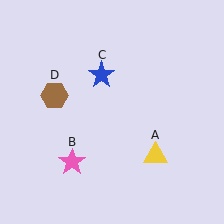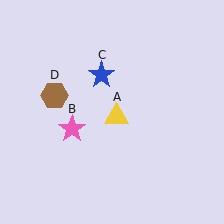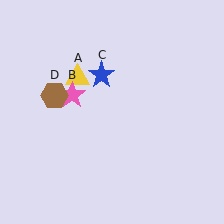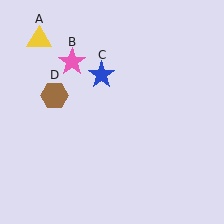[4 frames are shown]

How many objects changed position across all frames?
2 objects changed position: yellow triangle (object A), pink star (object B).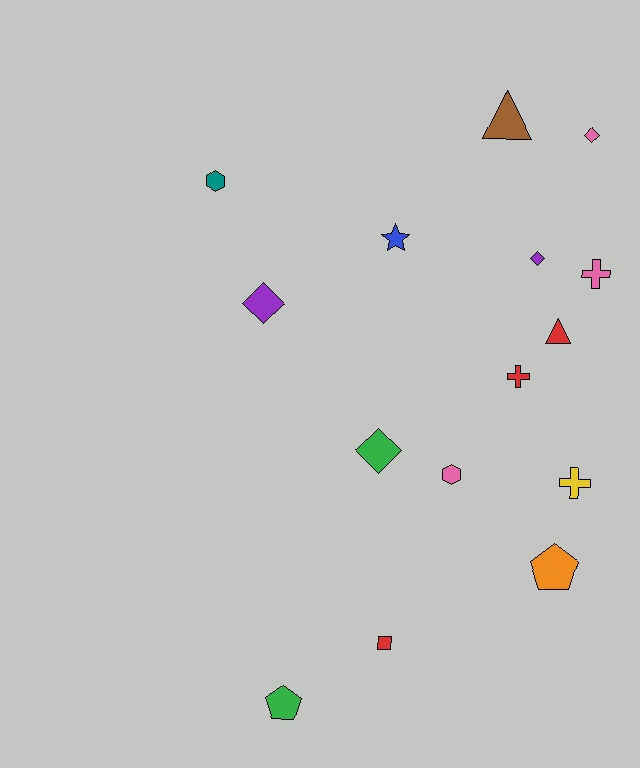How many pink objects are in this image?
There are 3 pink objects.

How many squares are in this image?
There is 1 square.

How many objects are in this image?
There are 15 objects.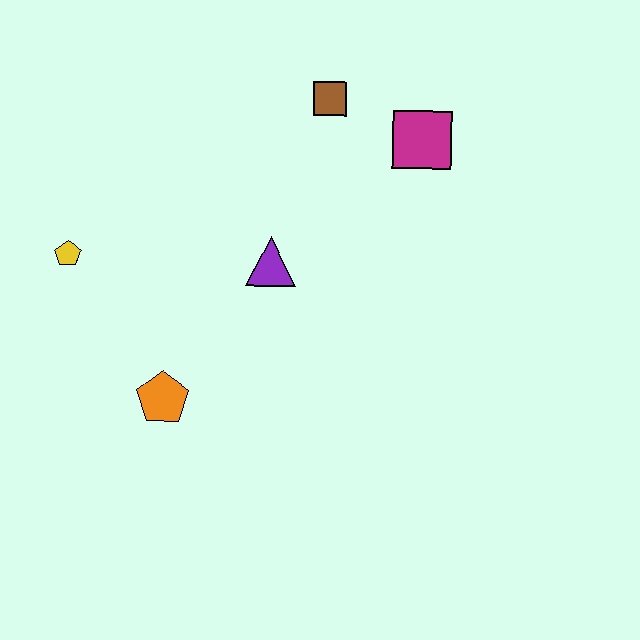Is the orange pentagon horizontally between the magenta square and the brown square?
No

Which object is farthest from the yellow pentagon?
The magenta square is farthest from the yellow pentagon.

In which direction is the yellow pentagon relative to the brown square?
The yellow pentagon is to the left of the brown square.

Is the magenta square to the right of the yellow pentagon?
Yes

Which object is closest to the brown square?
The magenta square is closest to the brown square.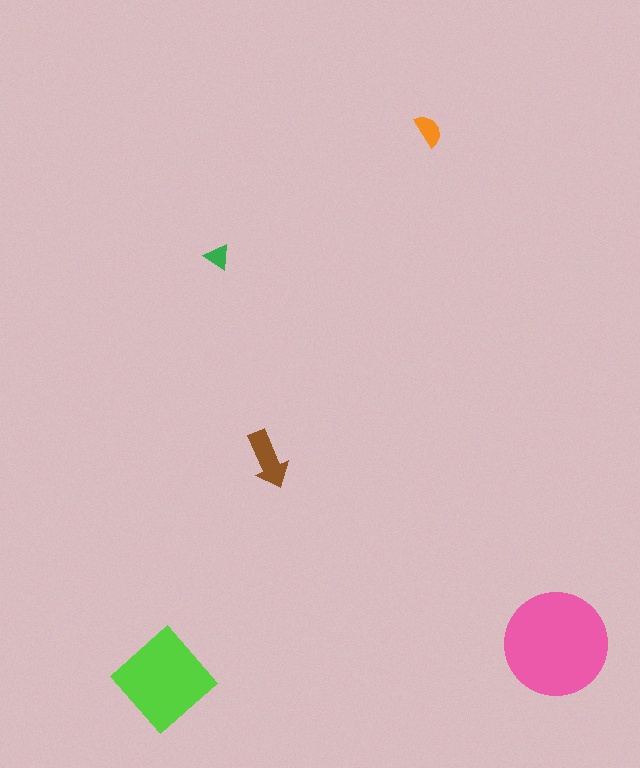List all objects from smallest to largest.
The green triangle, the orange semicircle, the brown arrow, the lime diamond, the pink circle.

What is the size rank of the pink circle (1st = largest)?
1st.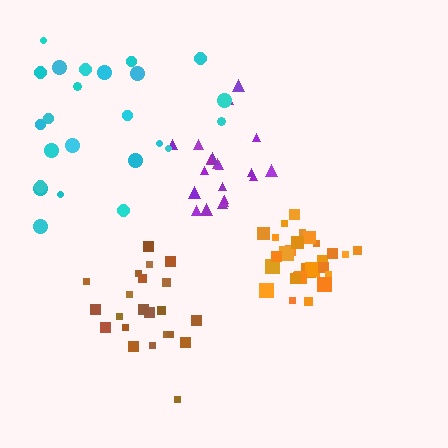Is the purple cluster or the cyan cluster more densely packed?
Purple.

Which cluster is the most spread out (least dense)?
Cyan.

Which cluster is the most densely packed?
Orange.